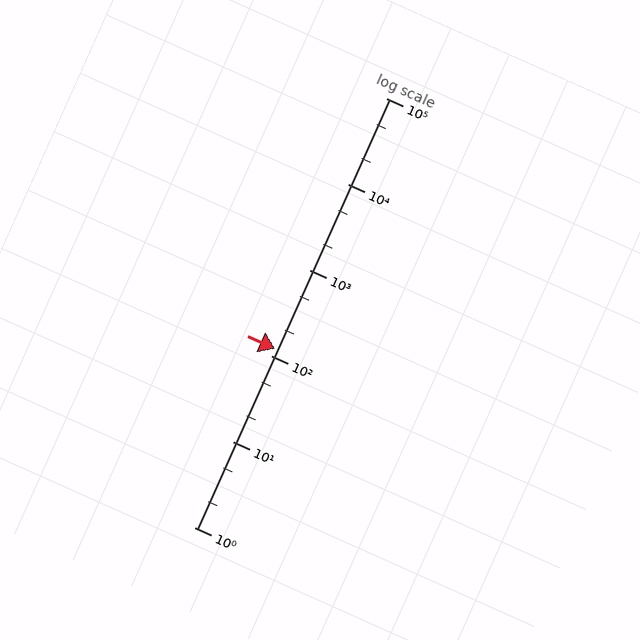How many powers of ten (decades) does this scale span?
The scale spans 5 decades, from 1 to 100000.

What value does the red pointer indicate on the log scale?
The pointer indicates approximately 120.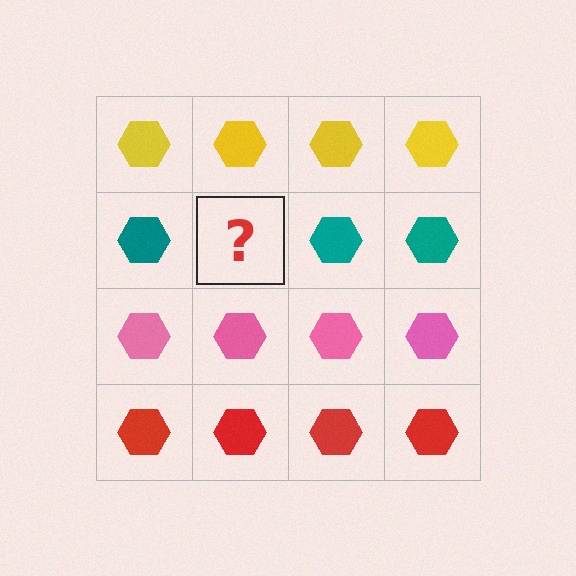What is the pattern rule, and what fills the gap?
The rule is that each row has a consistent color. The gap should be filled with a teal hexagon.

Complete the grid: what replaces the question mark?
The question mark should be replaced with a teal hexagon.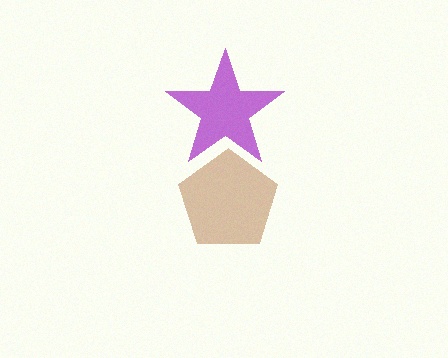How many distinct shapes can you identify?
There are 2 distinct shapes: a brown pentagon, a purple star.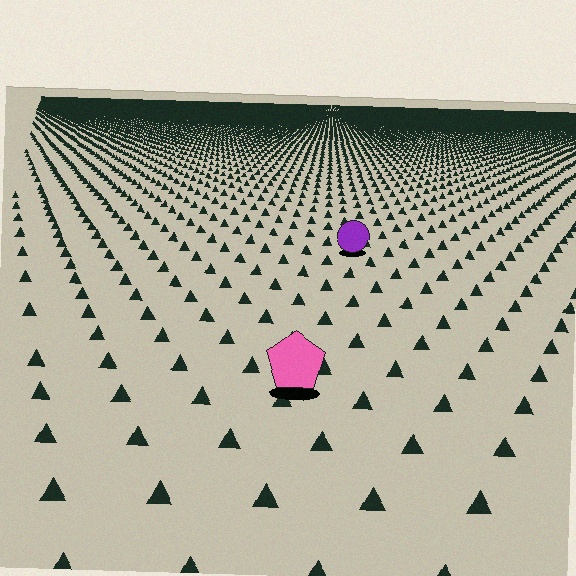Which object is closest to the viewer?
The pink pentagon is closest. The texture marks near it are larger and more spread out.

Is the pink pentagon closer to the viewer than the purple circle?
Yes. The pink pentagon is closer — you can tell from the texture gradient: the ground texture is coarser near it.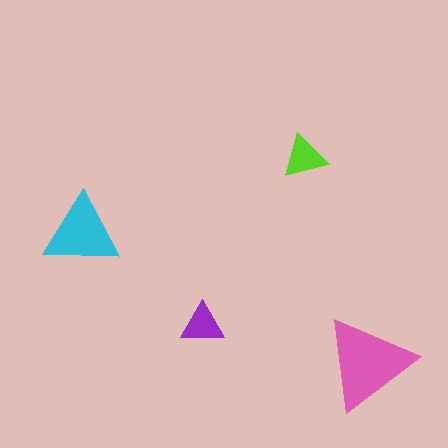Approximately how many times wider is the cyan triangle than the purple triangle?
About 1.5 times wider.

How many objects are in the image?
There are 4 objects in the image.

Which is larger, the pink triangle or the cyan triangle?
The pink one.